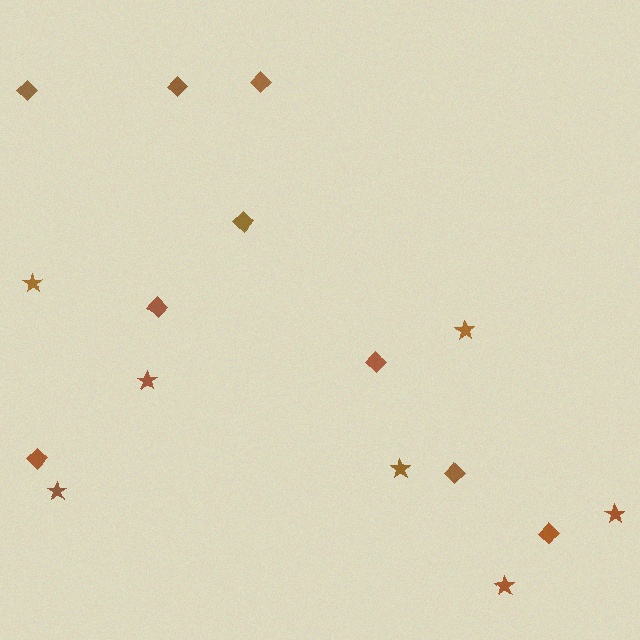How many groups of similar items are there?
There are 2 groups: one group of stars (7) and one group of diamonds (9).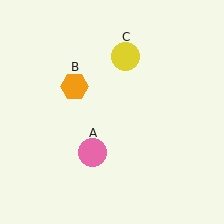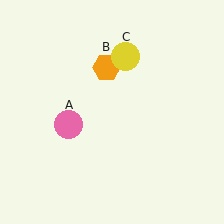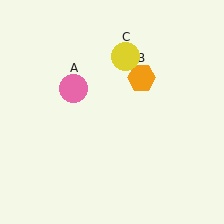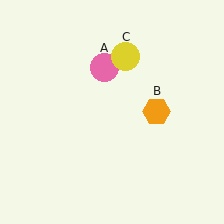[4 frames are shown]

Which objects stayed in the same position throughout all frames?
Yellow circle (object C) remained stationary.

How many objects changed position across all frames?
2 objects changed position: pink circle (object A), orange hexagon (object B).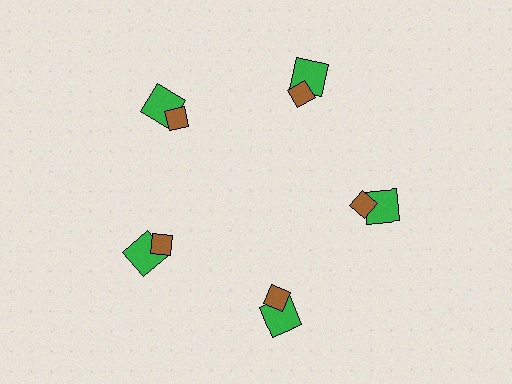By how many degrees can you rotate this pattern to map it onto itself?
The pattern maps onto itself every 72 degrees of rotation.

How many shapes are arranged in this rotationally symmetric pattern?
There are 10 shapes, arranged in 5 groups of 2.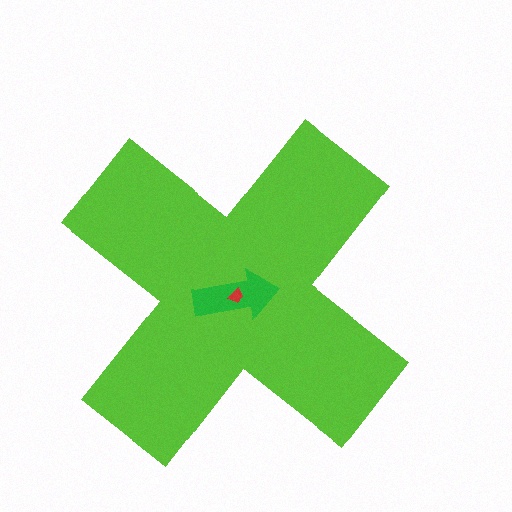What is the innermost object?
The red trapezoid.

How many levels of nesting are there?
3.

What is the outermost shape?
The lime cross.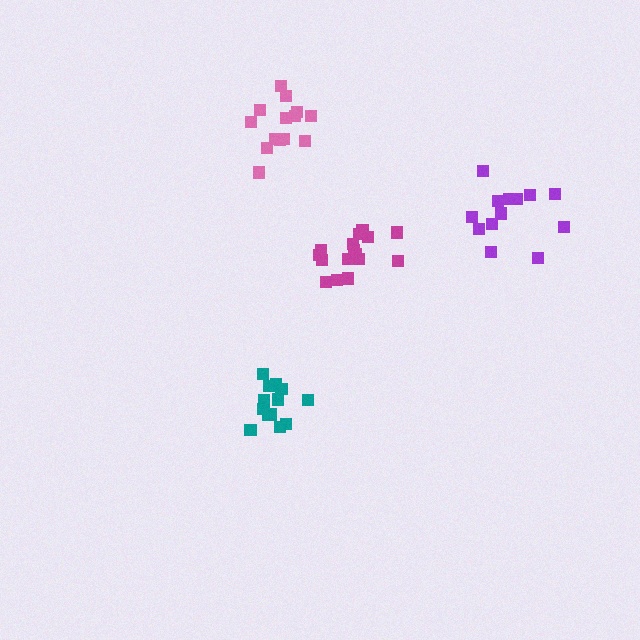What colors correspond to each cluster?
The clusters are colored: teal, magenta, purple, pink.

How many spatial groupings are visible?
There are 4 spatial groupings.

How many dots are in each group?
Group 1: 14 dots, Group 2: 17 dots, Group 3: 13 dots, Group 4: 14 dots (58 total).